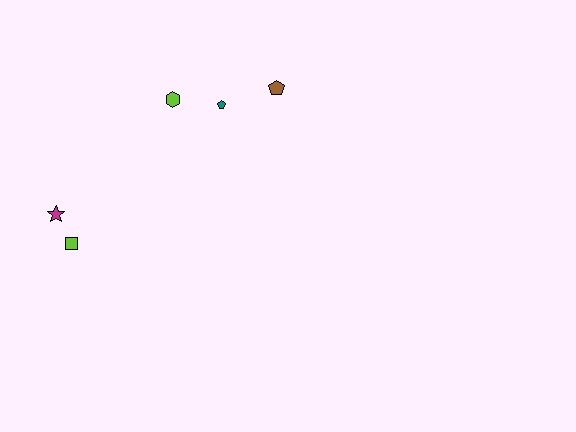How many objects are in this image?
There are 5 objects.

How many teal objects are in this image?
There is 1 teal object.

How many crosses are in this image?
There are no crosses.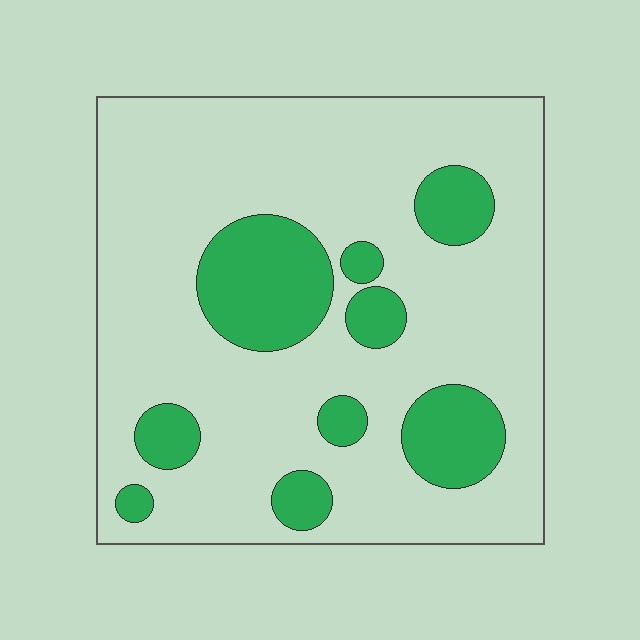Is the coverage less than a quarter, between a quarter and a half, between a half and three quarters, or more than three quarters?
Less than a quarter.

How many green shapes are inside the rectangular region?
9.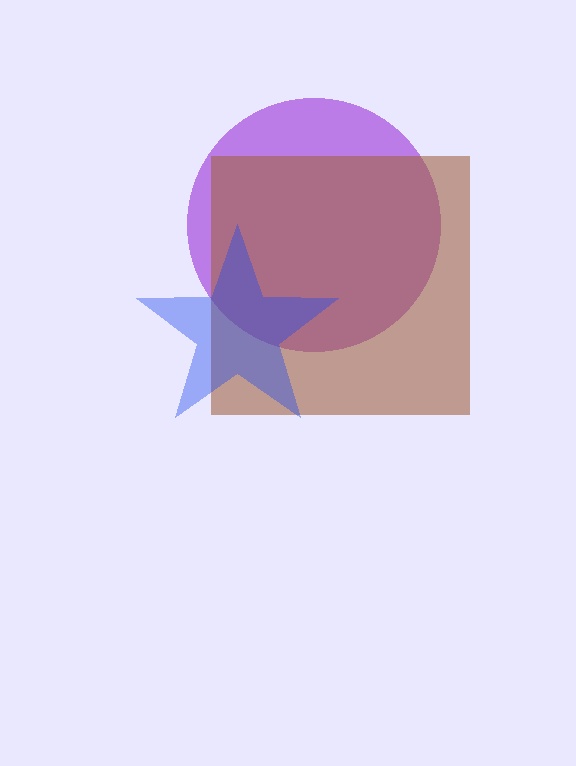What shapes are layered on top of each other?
The layered shapes are: a purple circle, a brown square, a blue star.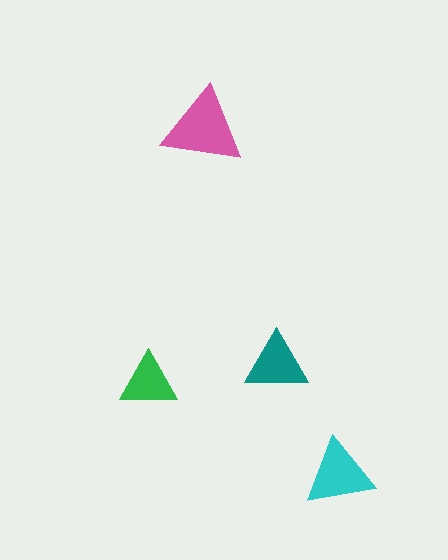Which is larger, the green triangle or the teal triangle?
The teal one.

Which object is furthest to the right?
The cyan triangle is rightmost.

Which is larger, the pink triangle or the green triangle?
The pink one.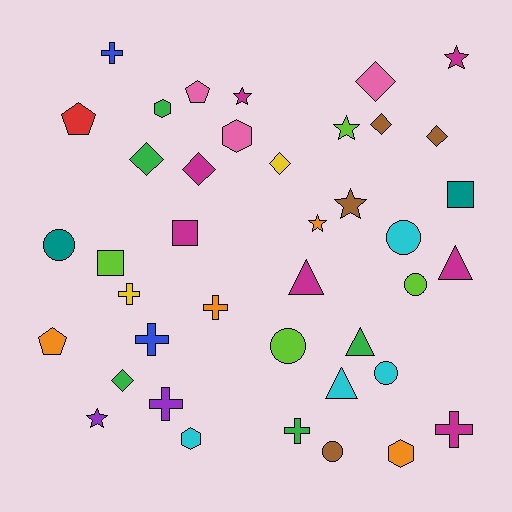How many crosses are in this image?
There are 7 crosses.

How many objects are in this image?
There are 40 objects.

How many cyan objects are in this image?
There are 4 cyan objects.